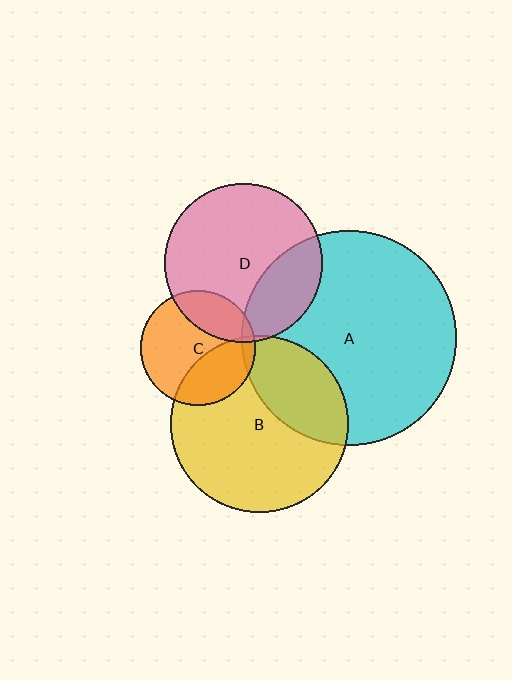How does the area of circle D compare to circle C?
Approximately 1.9 times.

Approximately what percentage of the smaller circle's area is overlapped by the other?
Approximately 5%.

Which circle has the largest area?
Circle A (cyan).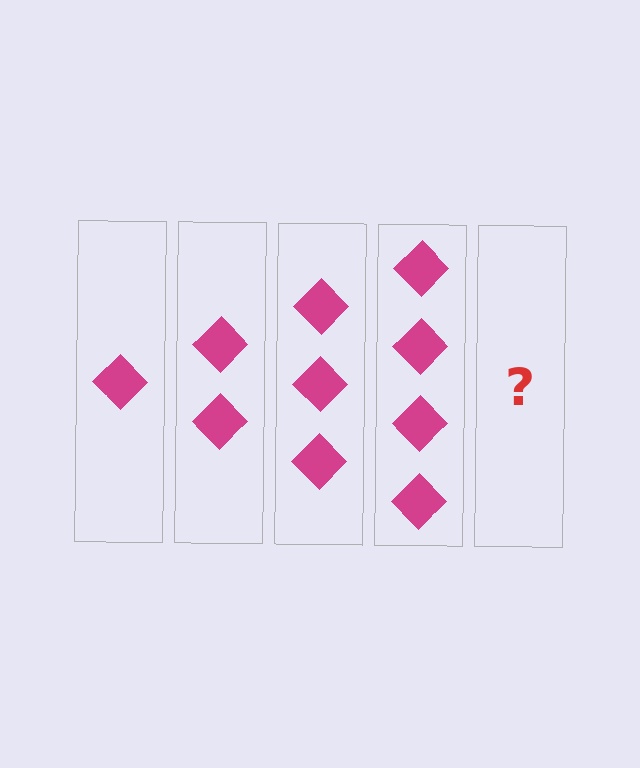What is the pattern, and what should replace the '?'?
The pattern is that each step adds one more diamond. The '?' should be 5 diamonds.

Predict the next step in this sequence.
The next step is 5 diamonds.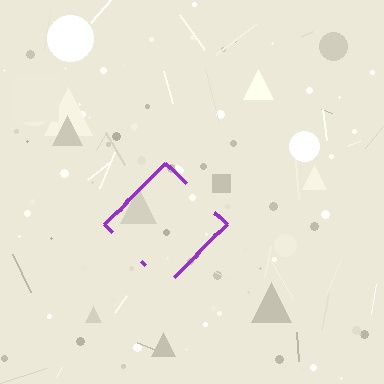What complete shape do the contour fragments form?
The contour fragments form a diamond.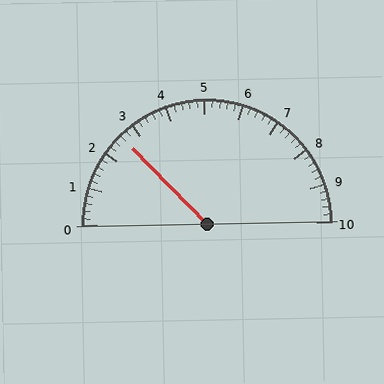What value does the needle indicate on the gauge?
The needle indicates approximately 2.6.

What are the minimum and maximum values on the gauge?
The gauge ranges from 0 to 10.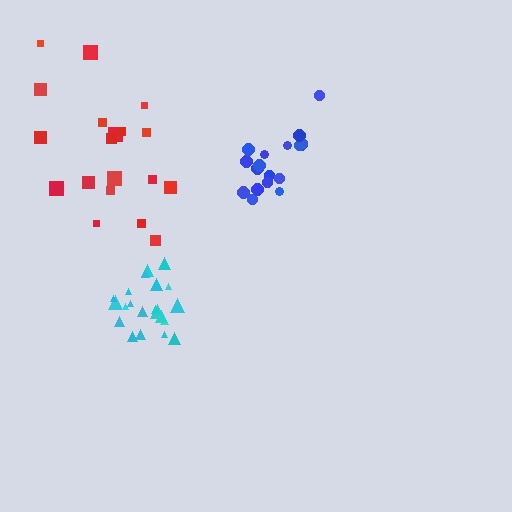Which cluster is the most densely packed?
Cyan.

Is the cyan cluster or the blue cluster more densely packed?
Cyan.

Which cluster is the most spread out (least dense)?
Red.